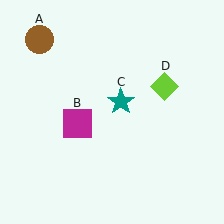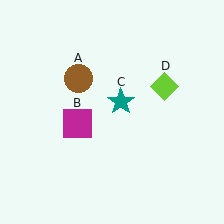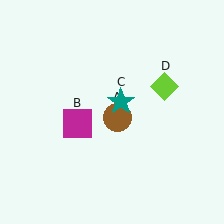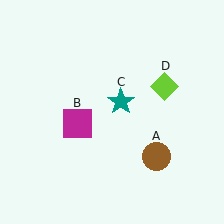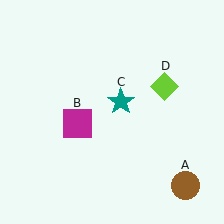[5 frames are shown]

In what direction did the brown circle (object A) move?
The brown circle (object A) moved down and to the right.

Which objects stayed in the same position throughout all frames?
Magenta square (object B) and teal star (object C) and lime diamond (object D) remained stationary.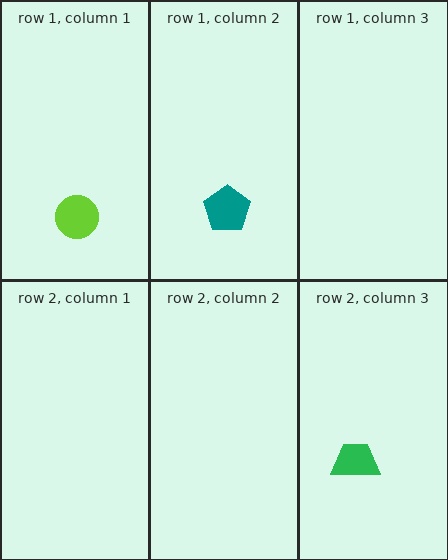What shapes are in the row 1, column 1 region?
The lime circle.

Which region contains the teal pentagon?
The row 1, column 2 region.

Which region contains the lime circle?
The row 1, column 1 region.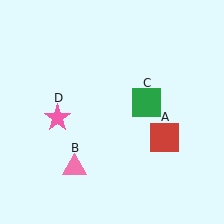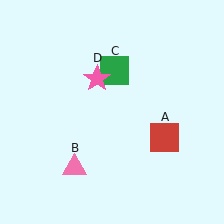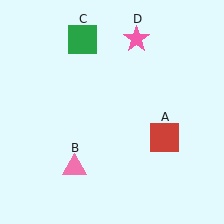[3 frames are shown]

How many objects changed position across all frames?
2 objects changed position: green square (object C), pink star (object D).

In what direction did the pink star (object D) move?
The pink star (object D) moved up and to the right.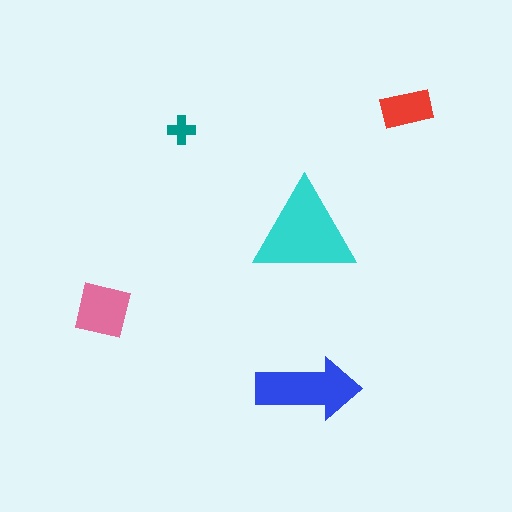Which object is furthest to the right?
The red rectangle is rightmost.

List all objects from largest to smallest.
The cyan triangle, the blue arrow, the pink square, the red rectangle, the teal cross.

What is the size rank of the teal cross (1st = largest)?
5th.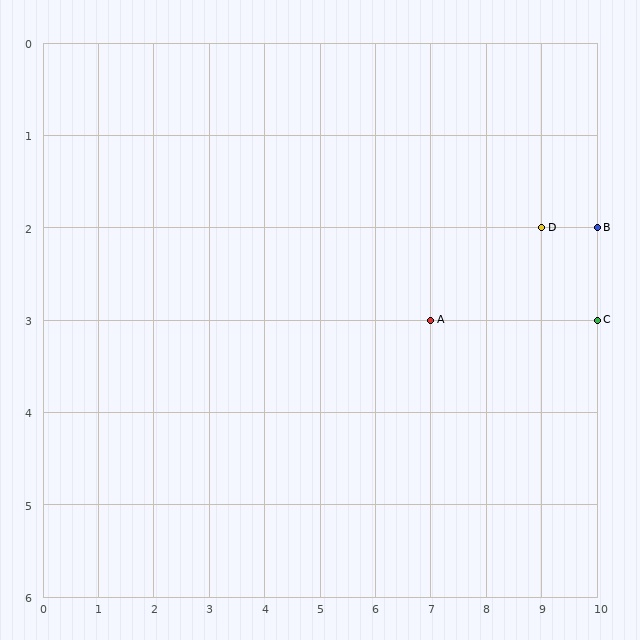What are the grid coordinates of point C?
Point C is at grid coordinates (10, 3).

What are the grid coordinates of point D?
Point D is at grid coordinates (9, 2).